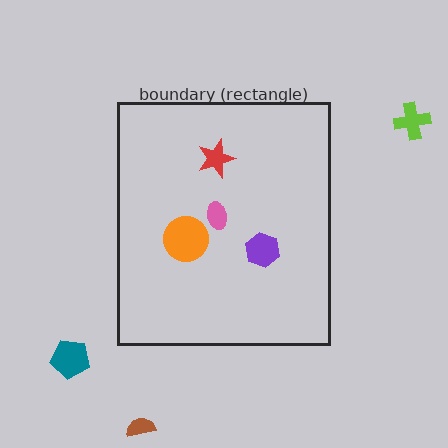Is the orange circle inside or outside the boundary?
Inside.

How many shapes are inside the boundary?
4 inside, 3 outside.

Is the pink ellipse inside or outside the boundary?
Inside.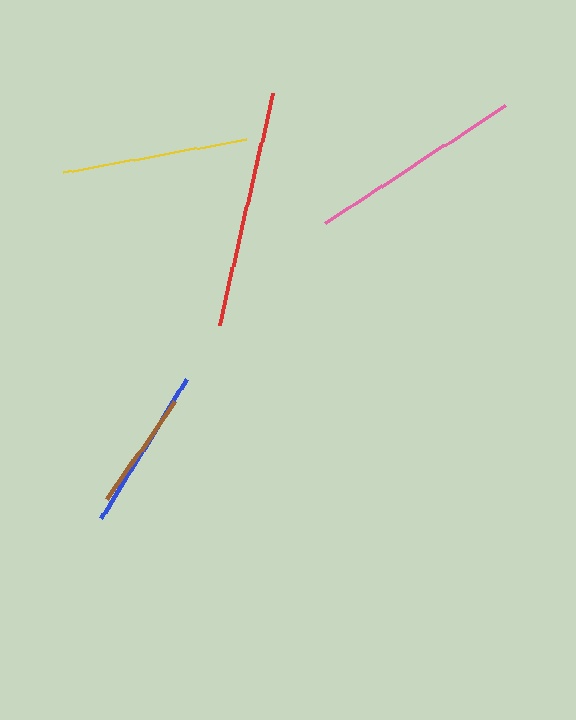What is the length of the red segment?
The red segment is approximately 238 pixels long.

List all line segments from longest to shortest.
From longest to shortest: red, pink, yellow, blue, brown.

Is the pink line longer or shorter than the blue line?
The pink line is longer than the blue line.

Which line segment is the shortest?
The brown line is the shortest at approximately 120 pixels.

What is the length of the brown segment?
The brown segment is approximately 120 pixels long.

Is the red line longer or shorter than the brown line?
The red line is longer than the brown line.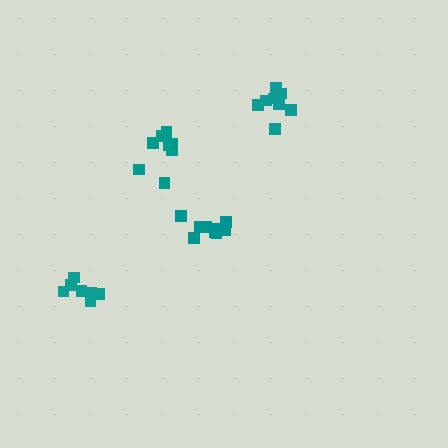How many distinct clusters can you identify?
There are 4 distinct clusters.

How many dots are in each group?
Group 1: 9 dots, Group 2: 8 dots, Group 3: 7 dots, Group 4: 8 dots (32 total).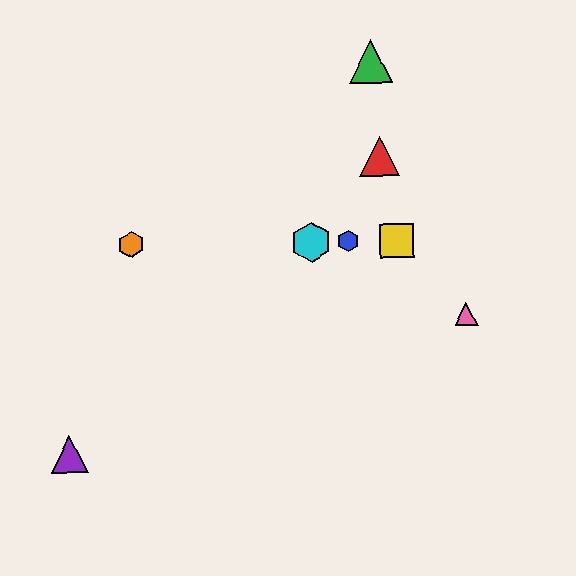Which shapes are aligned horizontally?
The blue hexagon, the yellow square, the orange hexagon, the cyan hexagon are aligned horizontally.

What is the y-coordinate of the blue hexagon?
The blue hexagon is at y≈241.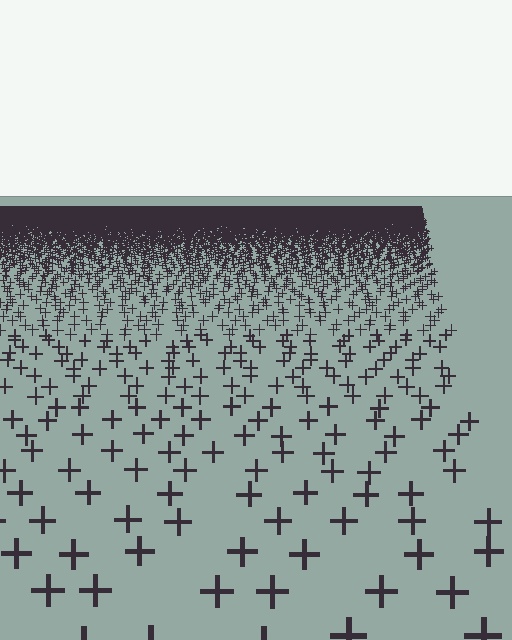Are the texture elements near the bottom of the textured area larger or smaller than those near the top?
Larger. Near the bottom, elements are closer to the viewer and appear at a bigger on-screen size.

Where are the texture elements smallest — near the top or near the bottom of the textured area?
Near the top.